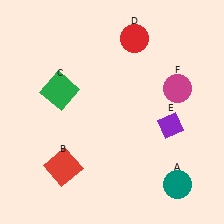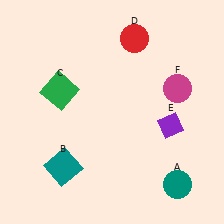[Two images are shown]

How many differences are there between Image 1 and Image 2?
There is 1 difference between the two images.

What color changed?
The square (B) changed from red in Image 1 to teal in Image 2.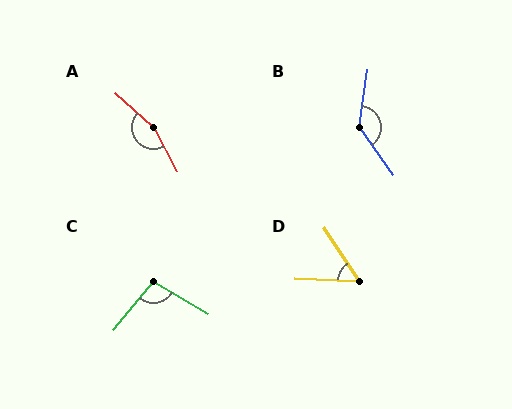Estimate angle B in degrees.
Approximately 136 degrees.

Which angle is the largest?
A, at approximately 160 degrees.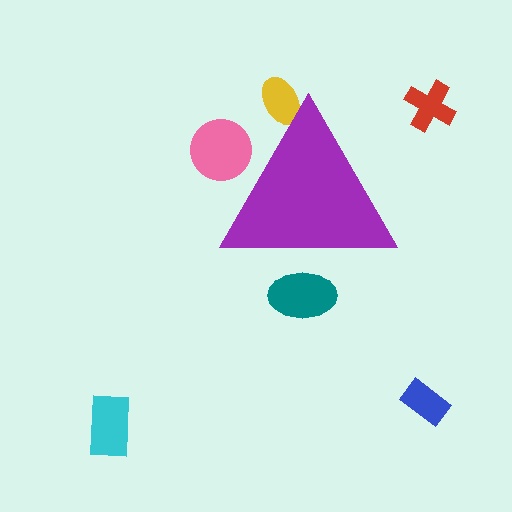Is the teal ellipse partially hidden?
Yes, the teal ellipse is partially hidden behind the purple triangle.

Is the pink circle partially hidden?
Yes, the pink circle is partially hidden behind the purple triangle.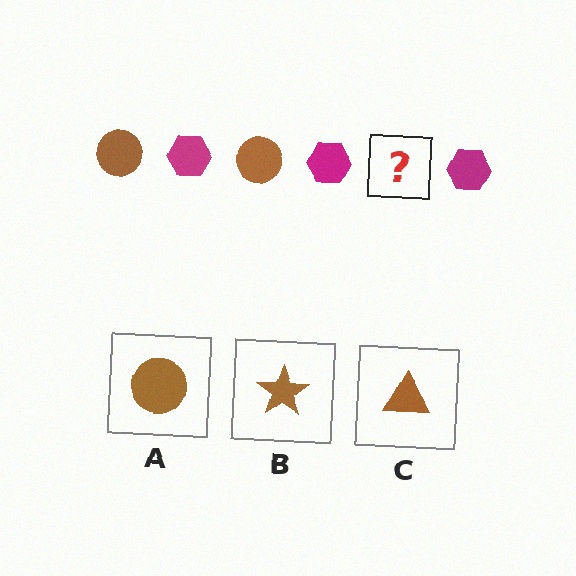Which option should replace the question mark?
Option A.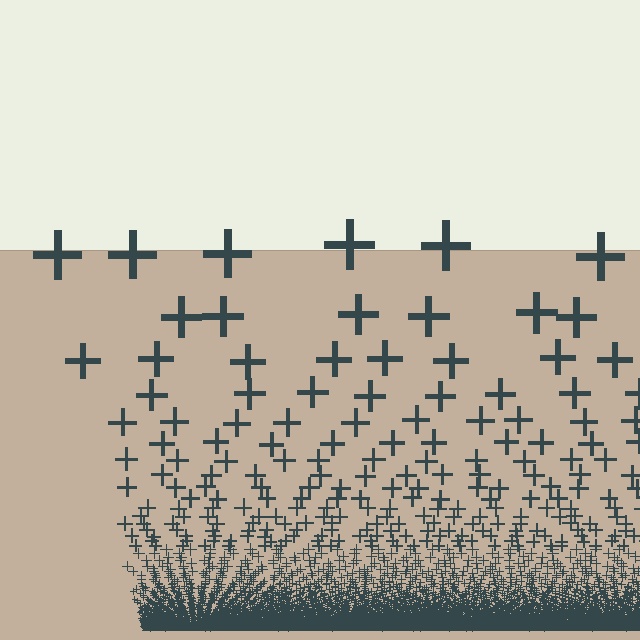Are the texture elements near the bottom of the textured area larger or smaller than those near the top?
Smaller. The gradient is inverted — elements near the bottom are smaller and denser.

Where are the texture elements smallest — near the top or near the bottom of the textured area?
Near the bottom.